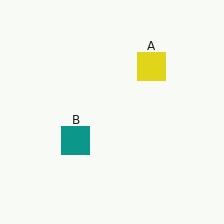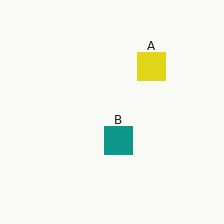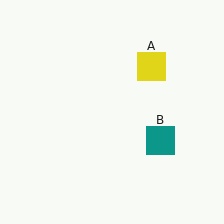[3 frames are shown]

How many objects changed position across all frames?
1 object changed position: teal square (object B).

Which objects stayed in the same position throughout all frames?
Yellow square (object A) remained stationary.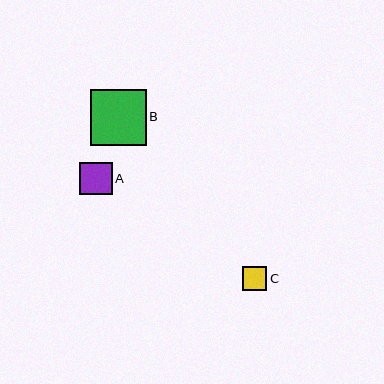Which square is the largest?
Square B is the largest with a size of approximately 56 pixels.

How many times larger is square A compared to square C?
Square A is approximately 1.4 times the size of square C.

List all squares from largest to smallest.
From largest to smallest: B, A, C.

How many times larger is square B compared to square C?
Square B is approximately 2.3 times the size of square C.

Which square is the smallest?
Square C is the smallest with a size of approximately 24 pixels.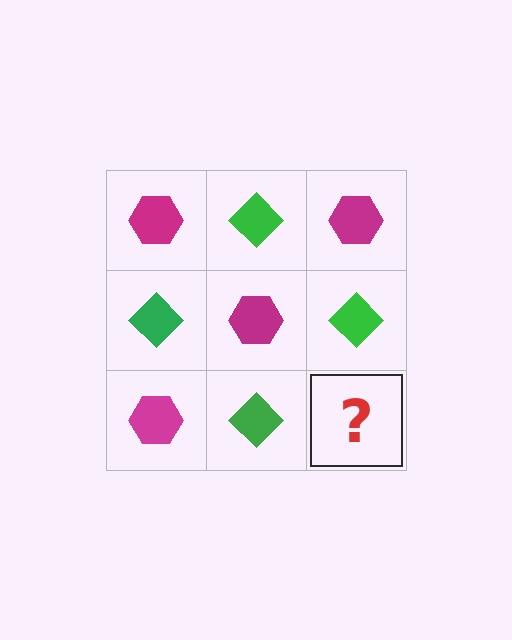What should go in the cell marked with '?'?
The missing cell should contain a magenta hexagon.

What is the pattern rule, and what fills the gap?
The rule is that it alternates magenta hexagon and green diamond in a checkerboard pattern. The gap should be filled with a magenta hexagon.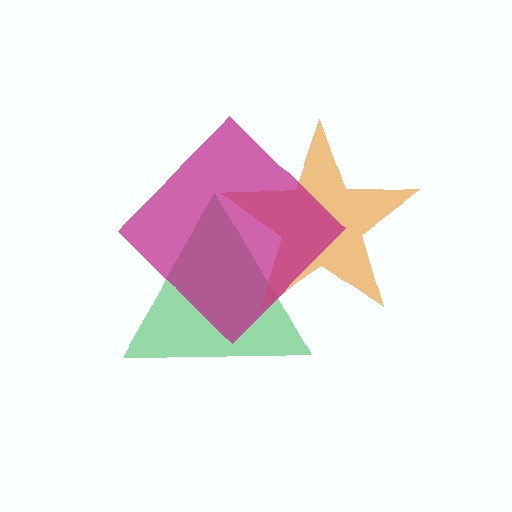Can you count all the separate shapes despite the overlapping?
Yes, there are 3 separate shapes.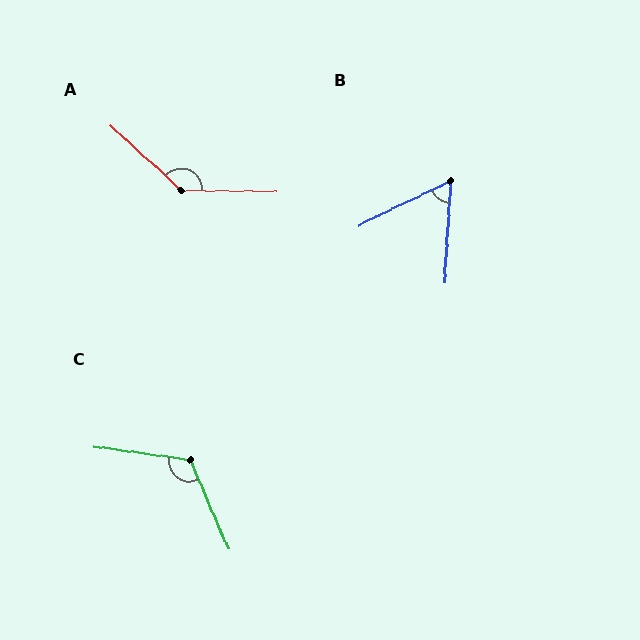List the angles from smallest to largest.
B (61°), C (121°), A (138°).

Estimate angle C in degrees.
Approximately 121 degrees.